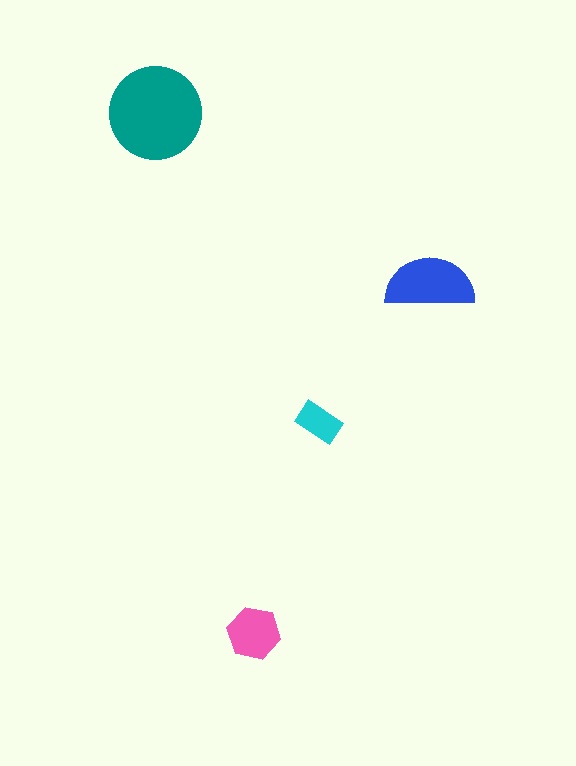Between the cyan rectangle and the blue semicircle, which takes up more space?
The blue semicircle.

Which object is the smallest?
The cyan rectangle.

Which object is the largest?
The teal circle.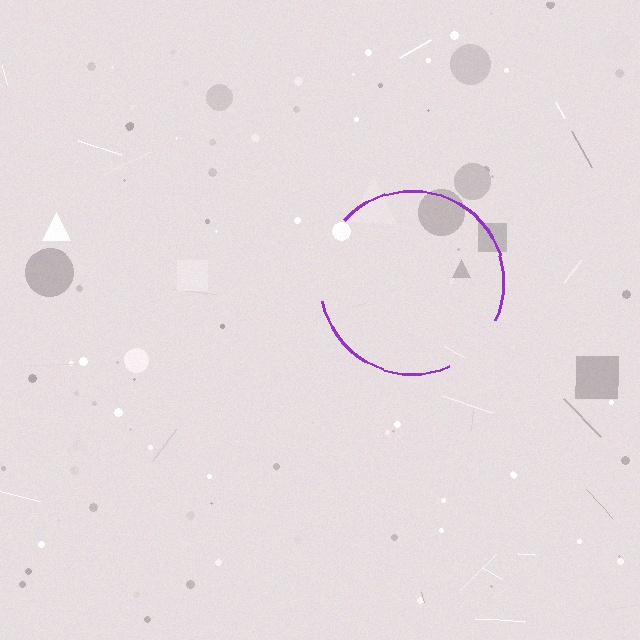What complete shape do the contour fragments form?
The contour fragments form a circle.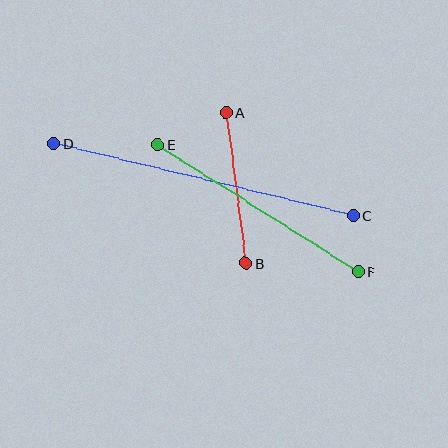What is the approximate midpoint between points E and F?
The midpoint is at approximately (258, 208) pixels.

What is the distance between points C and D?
The distance is approximately 308 pixels.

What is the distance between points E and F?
The distance is approximately 237 pixels.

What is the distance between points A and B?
The distance is approximately 151 pixels.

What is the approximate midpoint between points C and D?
The midpoint is at approximately (203, 180) pixels.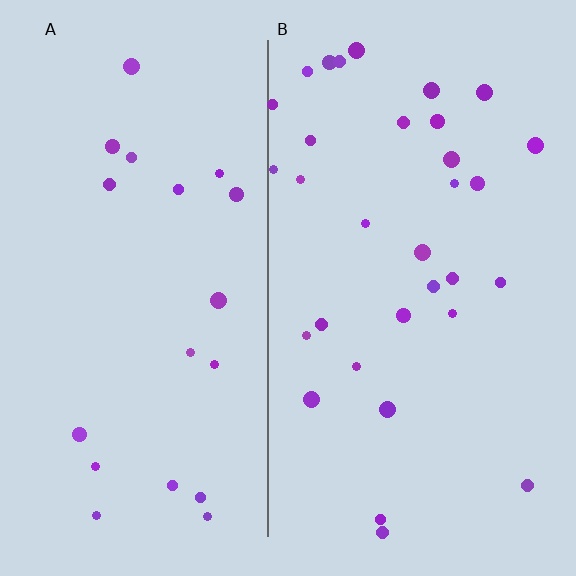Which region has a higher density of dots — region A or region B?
B (the right).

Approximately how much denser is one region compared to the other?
Approximately 1.6× — region B over region A.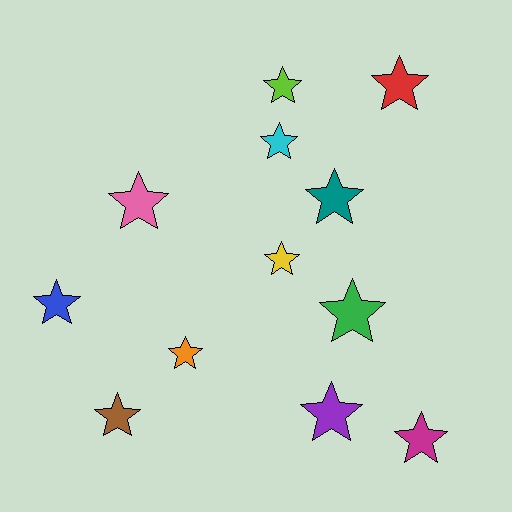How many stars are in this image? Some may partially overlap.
There are 12 stars.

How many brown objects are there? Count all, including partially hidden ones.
There is 1 brown object.